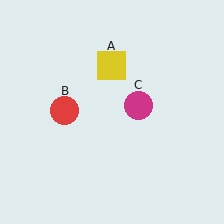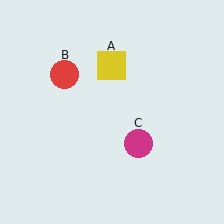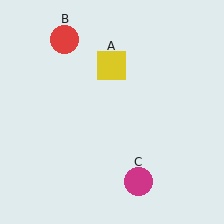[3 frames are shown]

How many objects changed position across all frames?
2 objects changed position: red circle (object B), magenta circle (object C).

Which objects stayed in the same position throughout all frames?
Yellow square (object A) remained stationary.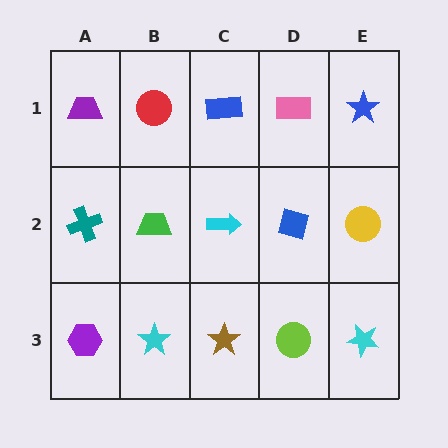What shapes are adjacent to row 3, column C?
A cyan arrow (row 2, column C), a cyan star (row 3, column B), a lime circle (row 3, column D).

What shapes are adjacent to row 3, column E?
A yellow circle (row 2, column E), a lime circle (row 3, column D).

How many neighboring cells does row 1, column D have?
3.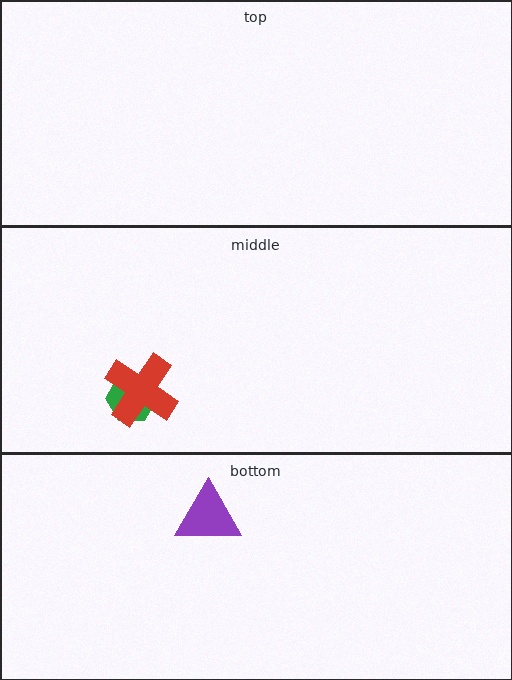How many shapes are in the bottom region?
1.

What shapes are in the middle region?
The green hexagon, the red cross.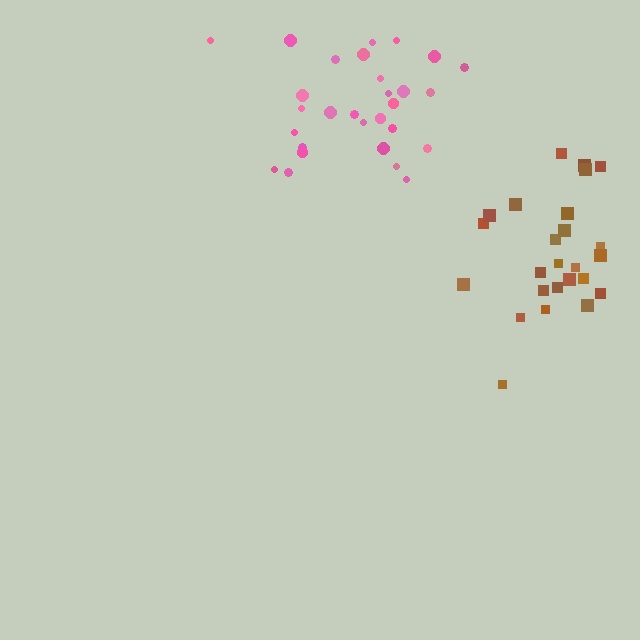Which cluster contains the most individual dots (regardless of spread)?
Pink (29).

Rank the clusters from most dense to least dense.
pink, brown.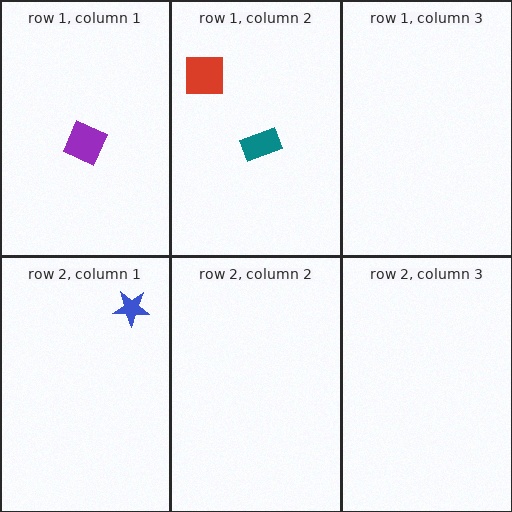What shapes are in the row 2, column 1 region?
The blue star.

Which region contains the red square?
The row 1, column 2 region.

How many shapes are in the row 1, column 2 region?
2.